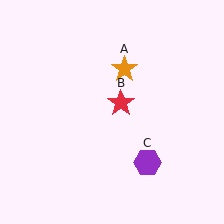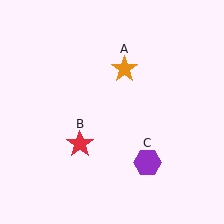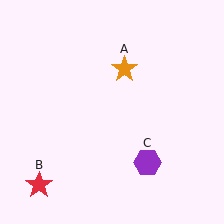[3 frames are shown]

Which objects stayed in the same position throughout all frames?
Orange star (object A) and purple hexagon (object C) remained stationary.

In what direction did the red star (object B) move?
The red star (object B) moved down and to the left.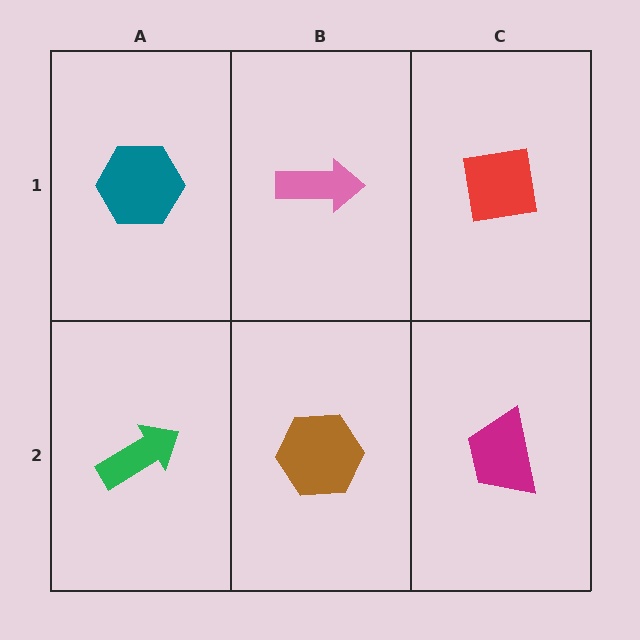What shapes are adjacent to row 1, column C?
A magenta trapezoid (row 2, column C), a pink arrow (row 1, column B).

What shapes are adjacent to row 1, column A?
A green arrow (row 2, column A), a pink arrow (row 1, column B).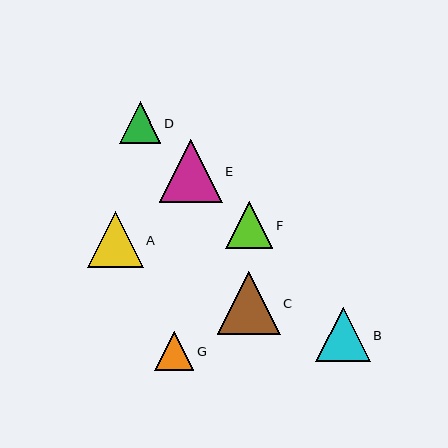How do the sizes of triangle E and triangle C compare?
Triangle E and triangle C are approximately the same size.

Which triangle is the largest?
Triangle E is the largest with a size of approximately 63 pixels.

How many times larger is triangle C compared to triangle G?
Triangle C is approximately 1.6 times the size of triangle G.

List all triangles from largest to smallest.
From largest to smallest: E, C, A, B, F, D, G.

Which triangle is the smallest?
Triangle G is the smallest with a size of approximately 39 pixels.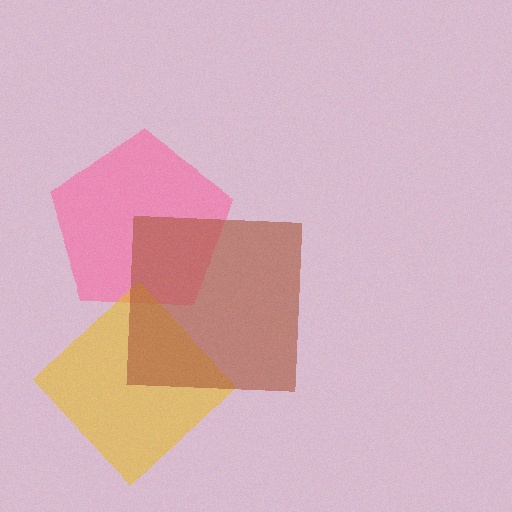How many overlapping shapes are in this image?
There are 3 overlapping shapes in the image.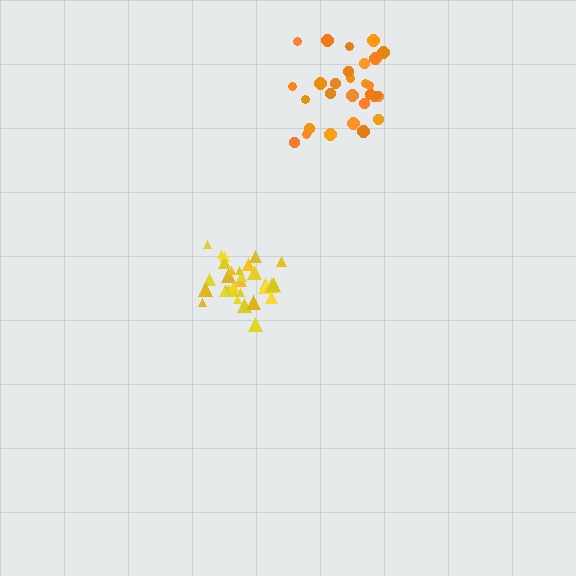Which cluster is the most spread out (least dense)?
Orange.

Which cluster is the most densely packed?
Yellow.